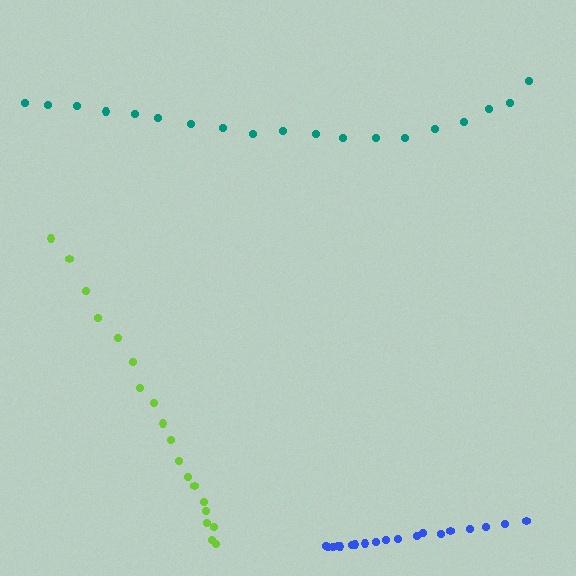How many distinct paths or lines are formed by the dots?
There are 3 distinct paths.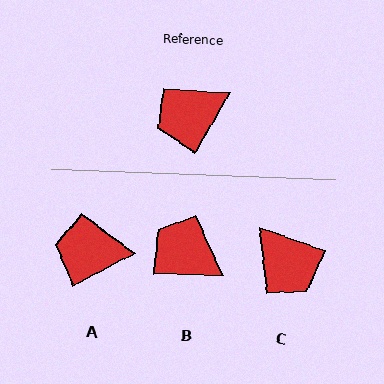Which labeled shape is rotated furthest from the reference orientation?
C, about 100 degrees away.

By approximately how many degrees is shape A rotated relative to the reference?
Approximately 33 degrees clockwise.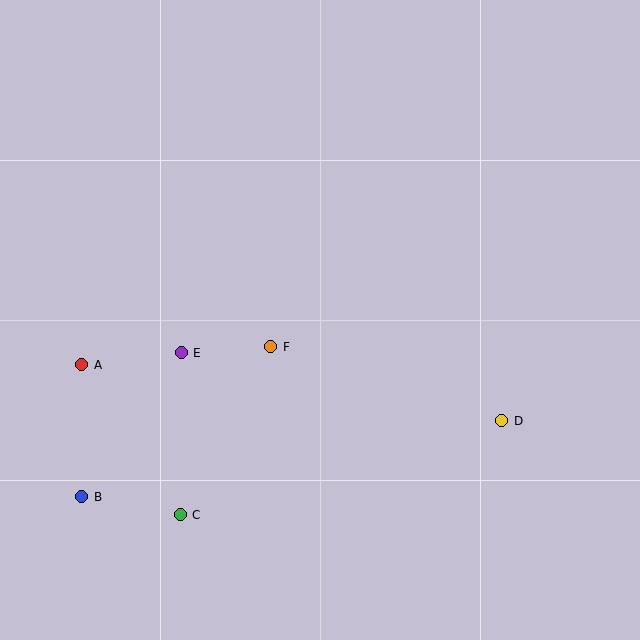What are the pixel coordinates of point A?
Point A is at (82, 365).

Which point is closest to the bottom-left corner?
Point B is closest to the bottom-left corner.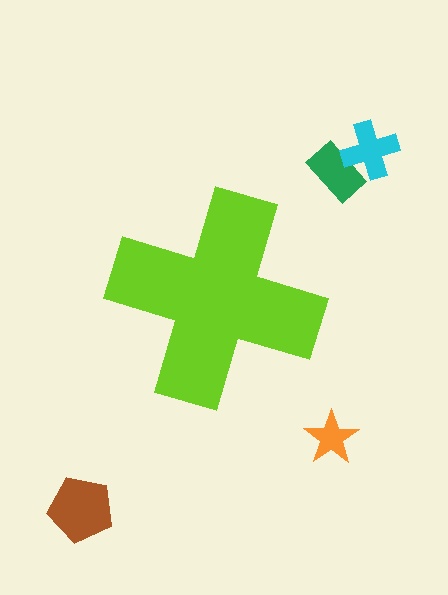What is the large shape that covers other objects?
A lime cross.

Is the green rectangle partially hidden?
No, the green rectangle is fully visible.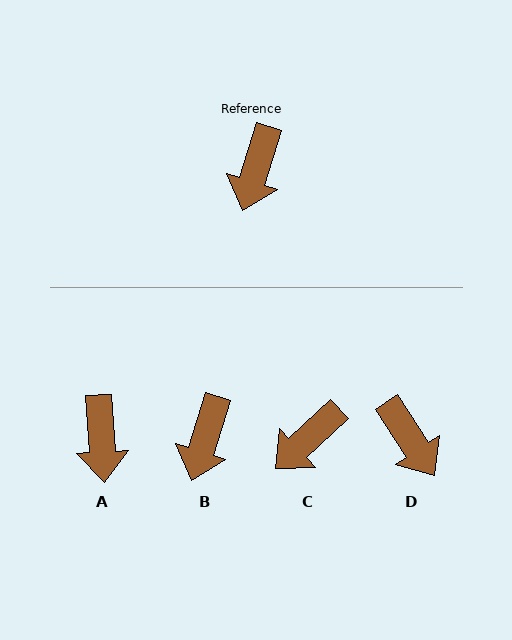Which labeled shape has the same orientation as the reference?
B.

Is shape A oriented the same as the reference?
No, it is off by about 21 degrees.